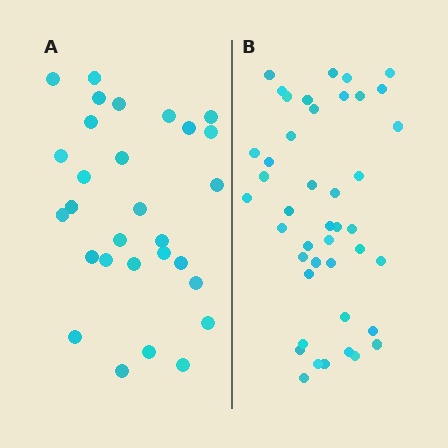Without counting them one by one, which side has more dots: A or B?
Region B (the right region) has more dots.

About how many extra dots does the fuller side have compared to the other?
Region B has approximately 15 more dots than region A.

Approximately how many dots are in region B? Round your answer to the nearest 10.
About 40 dots. (The exact count is 43, which rounds to 40.)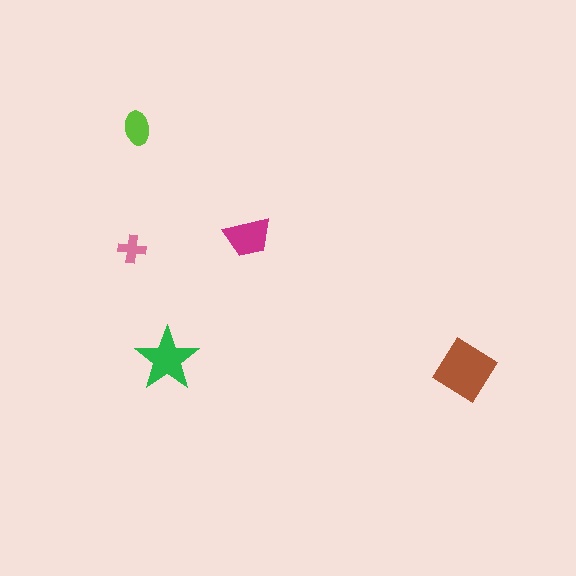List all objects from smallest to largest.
The pink cross, the lime ellipse, the magenta trapezoid, the green star, the brown diamond.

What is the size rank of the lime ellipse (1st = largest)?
4th.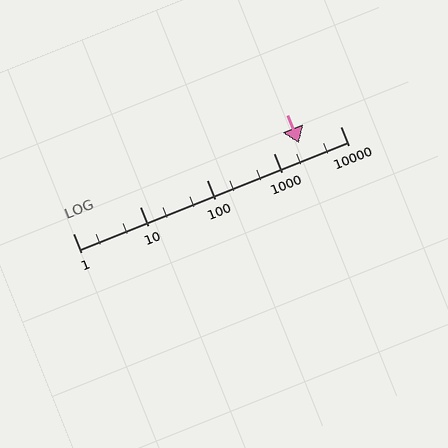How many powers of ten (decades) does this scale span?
The scale spans 4 decades, from 1 to 10000.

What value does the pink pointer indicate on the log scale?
The pointer indicates approximately 2400.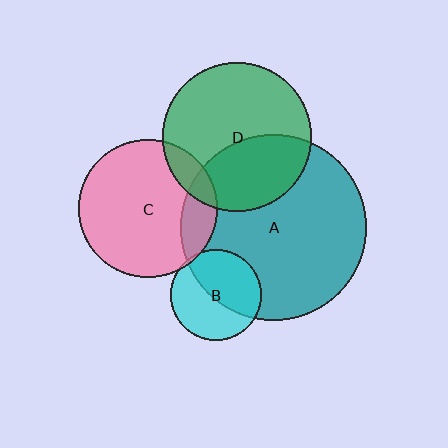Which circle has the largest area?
Circle A (teal).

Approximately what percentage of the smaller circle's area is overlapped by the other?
Approximately 40%.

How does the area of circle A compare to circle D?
Approximately 1.6 times.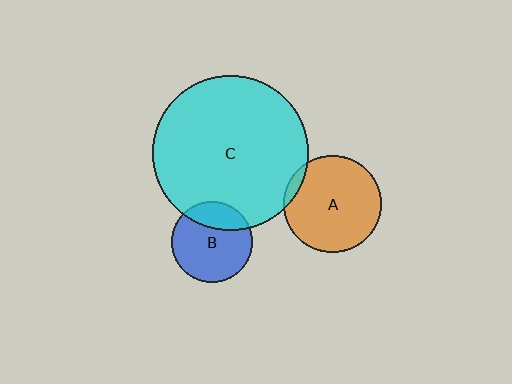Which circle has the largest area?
Circle C (cyan).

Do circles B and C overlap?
Yes.